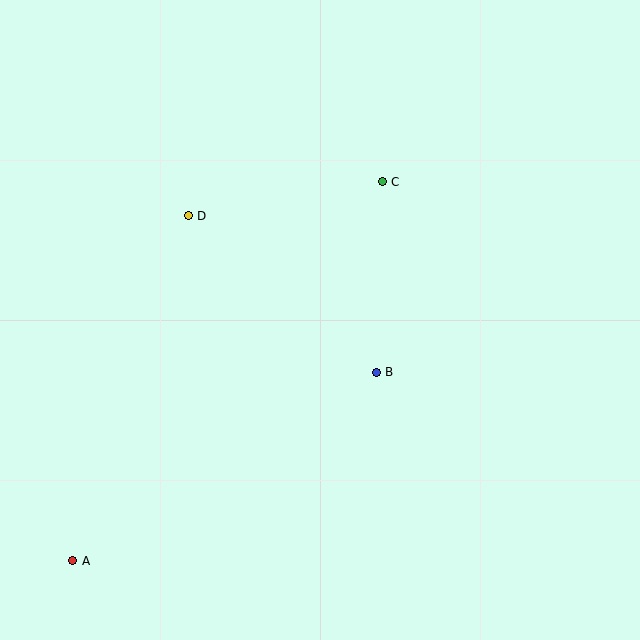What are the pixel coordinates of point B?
Point B is at (376, 372).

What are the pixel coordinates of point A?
Point A is at (73, 561).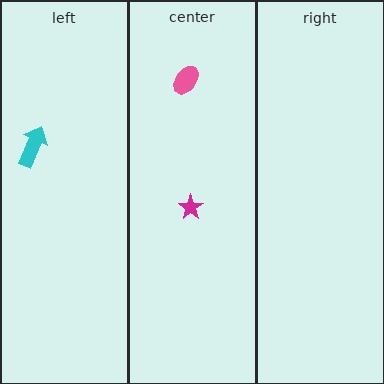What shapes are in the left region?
The cyan arrow.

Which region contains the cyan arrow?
The left region.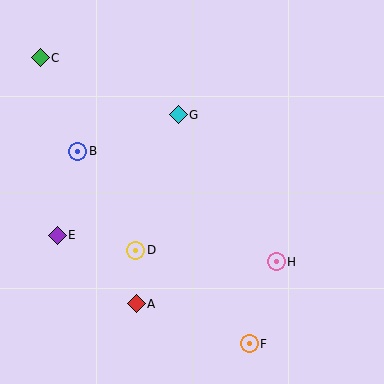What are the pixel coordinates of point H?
Point H is at (276, 262).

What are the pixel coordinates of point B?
Point B is at (78, 151).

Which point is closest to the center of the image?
Point G at (178, 115) is closest to the center.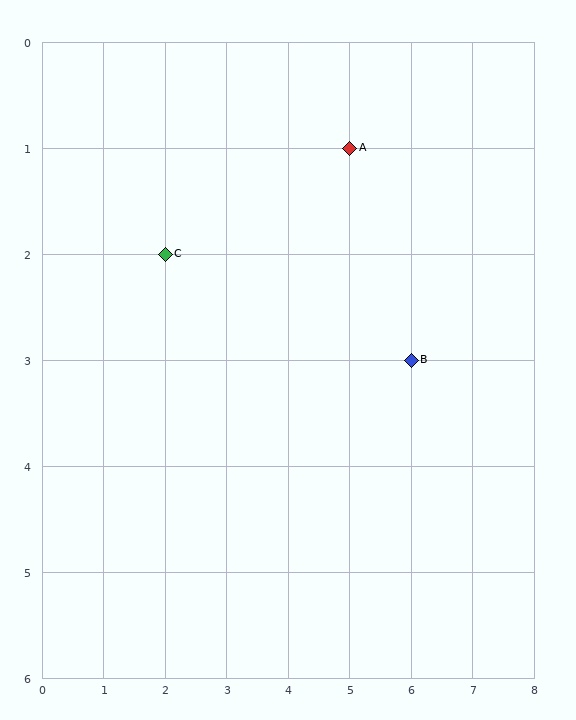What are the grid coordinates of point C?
Point C is at grid coordinates (2, 2).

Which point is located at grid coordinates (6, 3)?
Point B is at (6, 3).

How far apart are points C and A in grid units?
Points C and A are 3 columns and 1 row apart (about 3.2 grid units diagonally).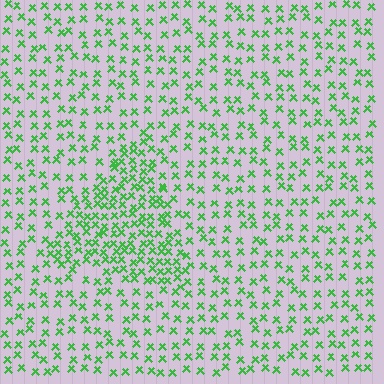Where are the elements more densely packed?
The elements are more densely packed inside the triangle boundary.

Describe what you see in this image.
The image contains small green elements arranged at two different densities. A triangle-shaped region is visible where the elements are more densely packed than the surrounding area.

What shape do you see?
I see a triangle.